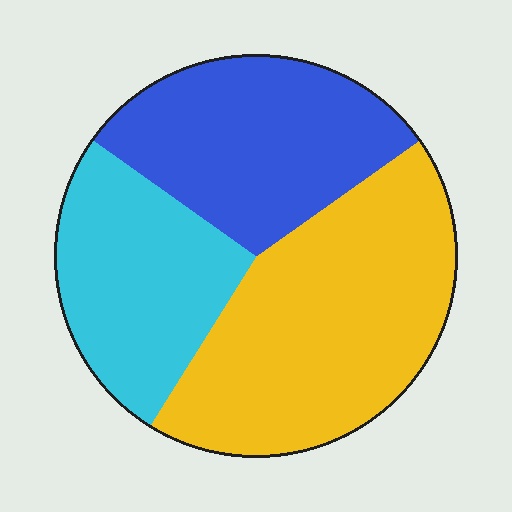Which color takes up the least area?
Cyan, at roughly 25%.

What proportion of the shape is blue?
Blue takes up about one third (1/3) of the shape.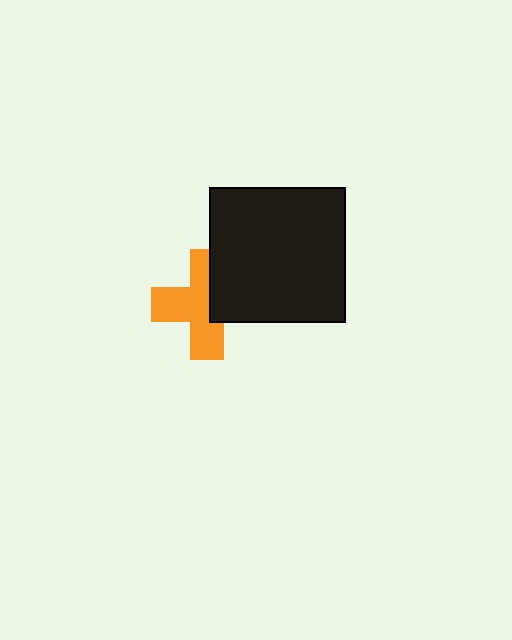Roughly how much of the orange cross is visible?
About half of it is visible (roughly 63%).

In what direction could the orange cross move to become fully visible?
The orange cross could move left. That would shift it out from behind the black square entirely.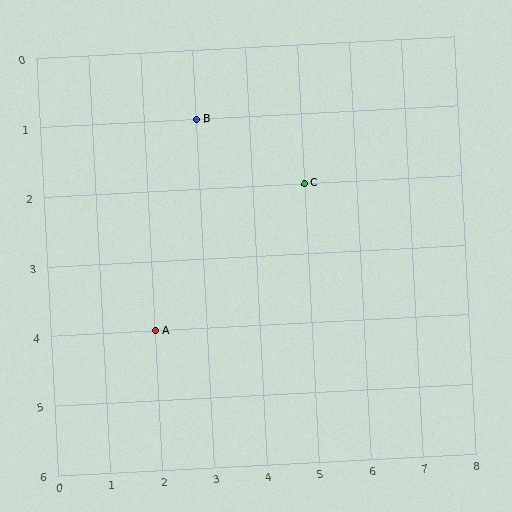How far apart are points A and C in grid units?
Points A and C are 3 columns and 2 rows apart (about 3.6 grid units diagonally).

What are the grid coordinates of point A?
Point A is at grid coordinates (2, 4).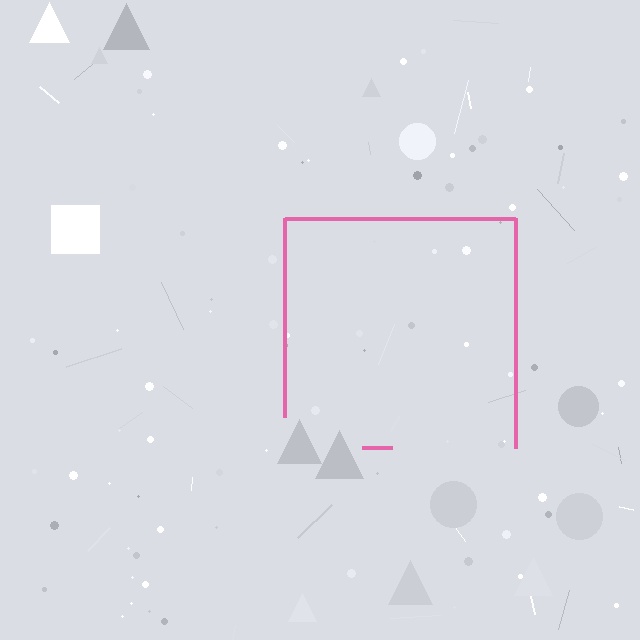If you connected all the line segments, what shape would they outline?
They would outline a square.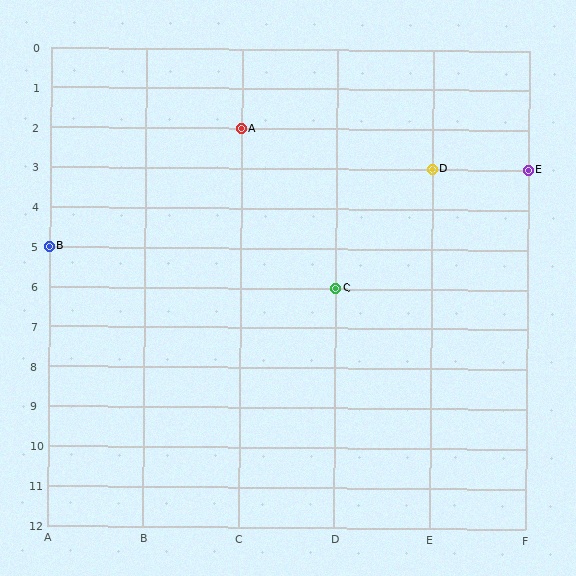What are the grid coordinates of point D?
Point D is at grid coordinates (E, 3).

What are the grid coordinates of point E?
Point E is at grid coordinates (F, 3).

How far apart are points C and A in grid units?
Points C and A are 1 column and 4 rows apart (about 4.1 grid units diagonally).